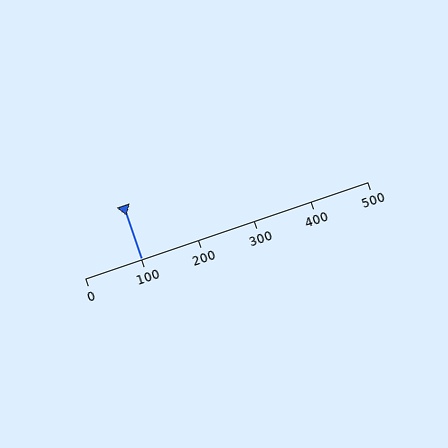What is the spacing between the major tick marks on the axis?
The major ticks are spaced 100 apart.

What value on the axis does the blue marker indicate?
The marker indicates approximately 100.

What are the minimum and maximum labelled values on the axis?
The axis runs from 0 to 500.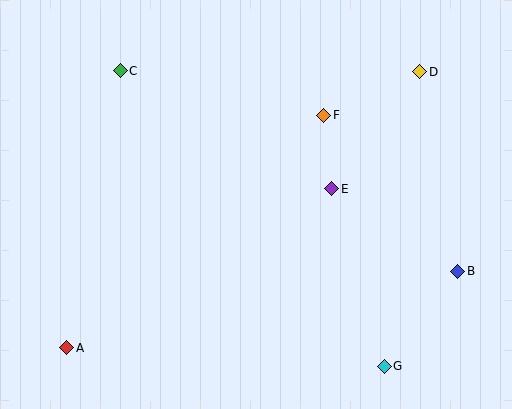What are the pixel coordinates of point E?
Point E is at (332, 189).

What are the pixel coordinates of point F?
Point F is at (324, 115).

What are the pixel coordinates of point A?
Point A is at (67, 348).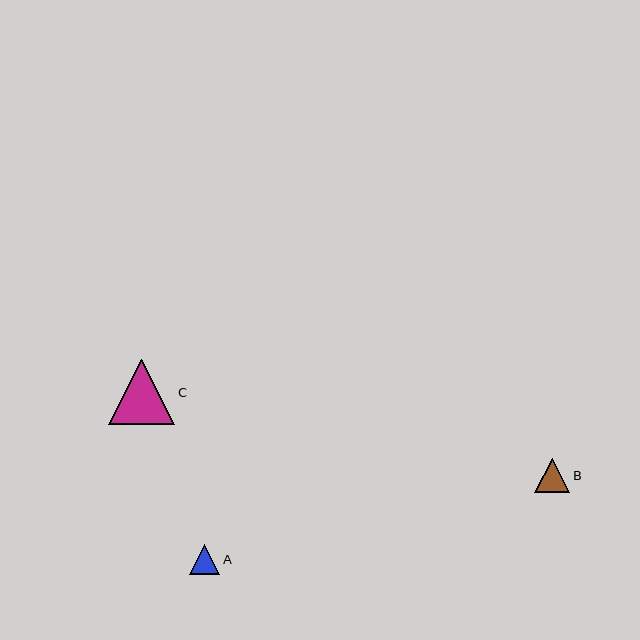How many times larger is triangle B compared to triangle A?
Triangle B is approximately 1.2 times the size of triangle A.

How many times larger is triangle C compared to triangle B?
Triangle C is approximately 1.9 times the size of triangle B.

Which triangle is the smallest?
Triangle A is the smallest with a size of approximately 30 pixels.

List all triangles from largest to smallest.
From largest to smallest: C, B, A.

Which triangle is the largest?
Triangle C is the largest with a size of approximately 66 pixels.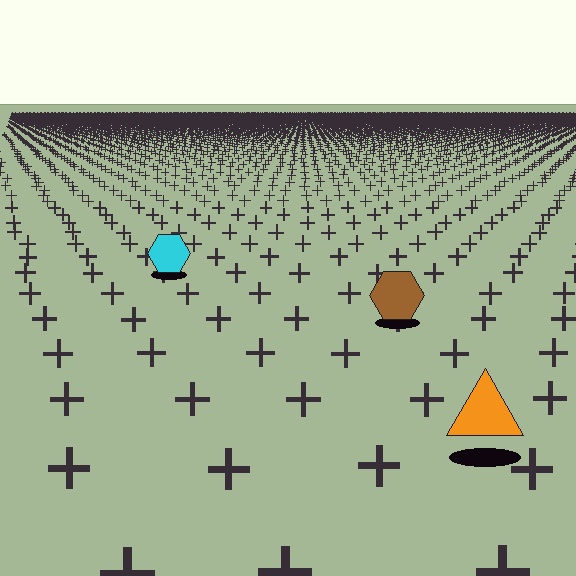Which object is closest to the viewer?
The orange triangle is closest. The texture marks near it are larger and more spread out.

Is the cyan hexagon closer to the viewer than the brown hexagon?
No. The brown hexagon is closer — you can tell from the texture gradient: the ground texture is coarser near it.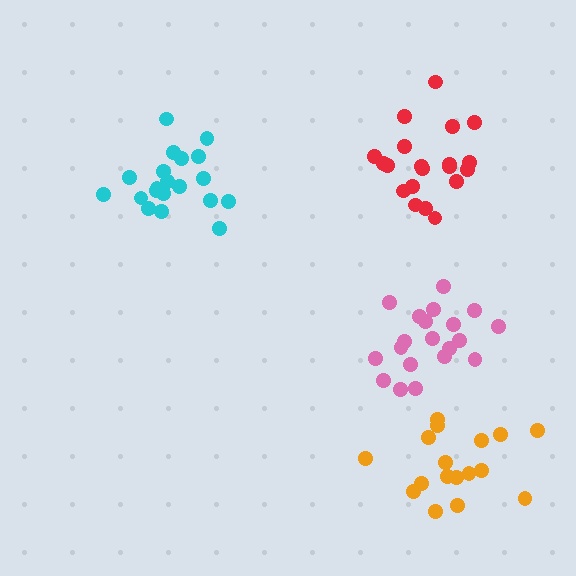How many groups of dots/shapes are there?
There are 4 groups.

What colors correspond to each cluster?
The clusters are colored: pink, orange, cyan, red.